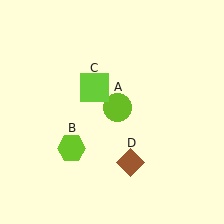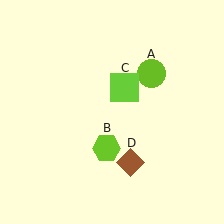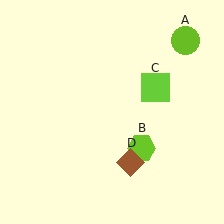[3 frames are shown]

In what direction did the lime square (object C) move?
The lime square (object C) moved right.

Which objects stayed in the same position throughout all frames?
Brown diamond (object D) remained stationary.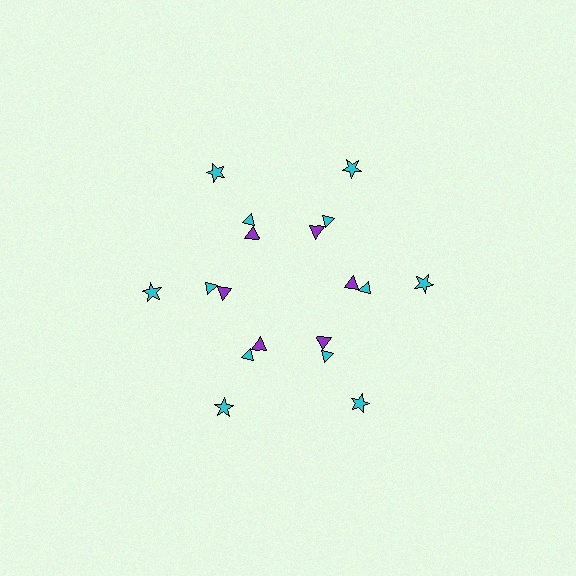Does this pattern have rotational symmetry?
Yes, this pattern has 6-fold rotational symmetry. It looks the same after rotating 60 degrees around the center.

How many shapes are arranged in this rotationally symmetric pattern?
There are 18 shapes, arranged in 6 groups of 3.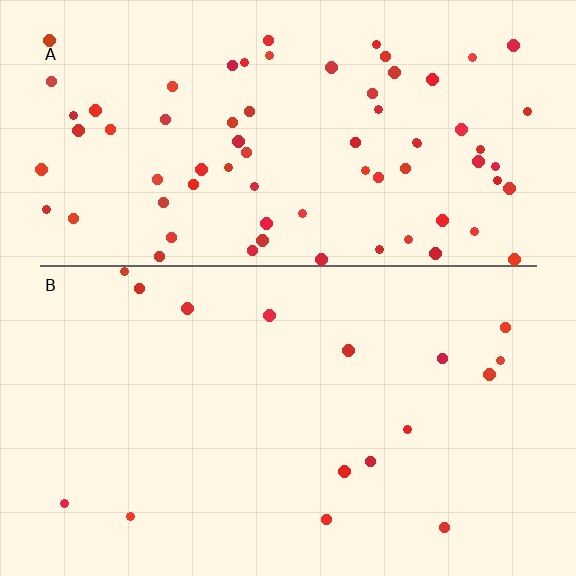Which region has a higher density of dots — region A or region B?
A (the top).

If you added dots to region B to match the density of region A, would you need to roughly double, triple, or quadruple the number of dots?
Approximately quadruple.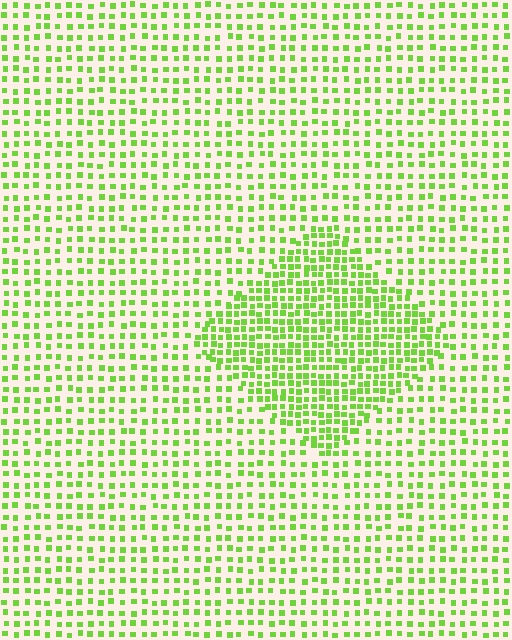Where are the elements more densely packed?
The elements are more densely packed inside the diamond boundary.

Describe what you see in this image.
The image contains small lime elements arranged at two different densities. A diamond-shaped region is visible where the elements are more densely packed than the surrounding area.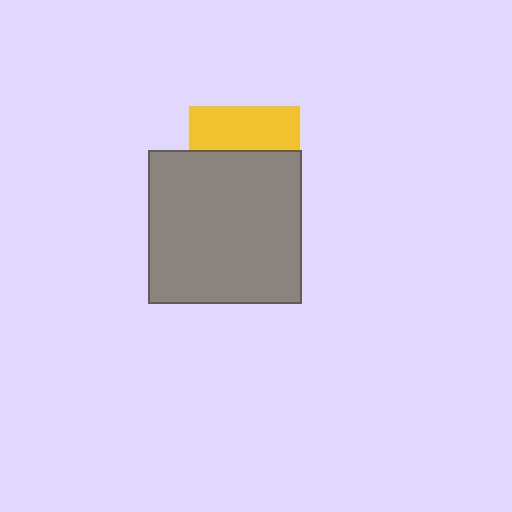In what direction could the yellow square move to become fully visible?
The yellow square could move up. That would shift it out from behind the gray square entirely.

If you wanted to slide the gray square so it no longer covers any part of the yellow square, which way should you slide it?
Slide it down — that is the most direct way to separate the two shapes.